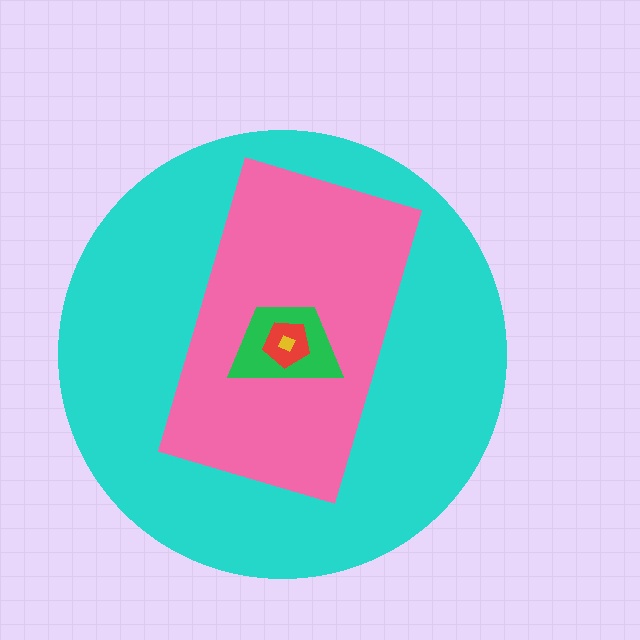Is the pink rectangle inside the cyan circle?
Yes.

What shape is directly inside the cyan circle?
The pink rectangle.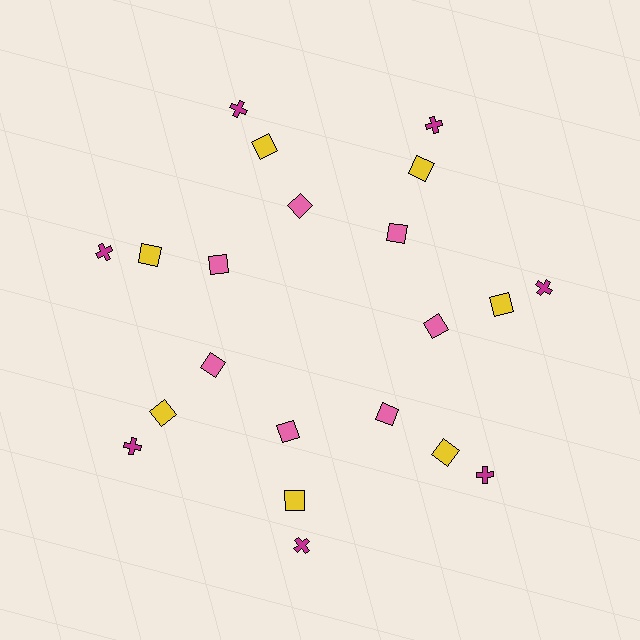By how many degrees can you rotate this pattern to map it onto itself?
The pattern maps onto itself every 51 degrees of rotation.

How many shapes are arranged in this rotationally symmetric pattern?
There are 21 shapes, arranged in 7 groups of 3.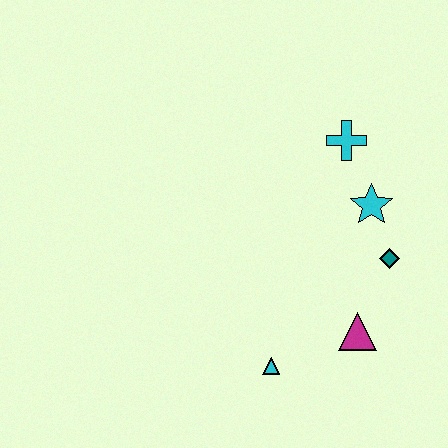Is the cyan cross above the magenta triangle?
Yes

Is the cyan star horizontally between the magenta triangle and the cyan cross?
No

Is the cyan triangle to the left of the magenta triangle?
Yes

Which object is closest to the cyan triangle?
The magenta triangle is closest to the cyan triangle.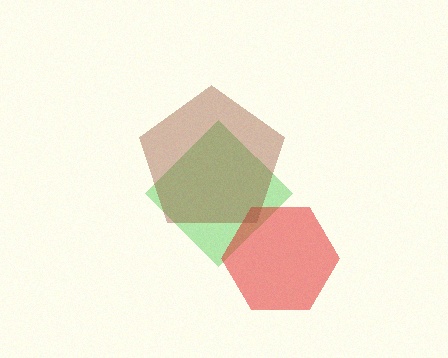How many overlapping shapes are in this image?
There are 3 overlapping shapes in the image.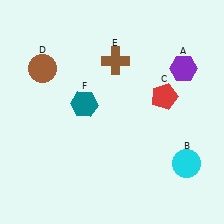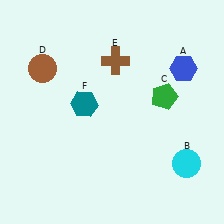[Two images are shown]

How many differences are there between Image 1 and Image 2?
There are 2 differences between the two images.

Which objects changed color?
A changed from purple to blue. C changed from red to green.